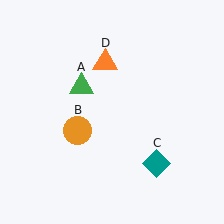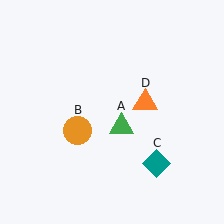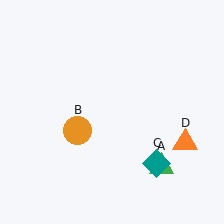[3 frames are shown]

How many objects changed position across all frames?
2 objects changed position: green triangle (object A), orange triangle (object D).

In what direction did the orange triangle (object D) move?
The orange triangle (object D) moved down and to the right.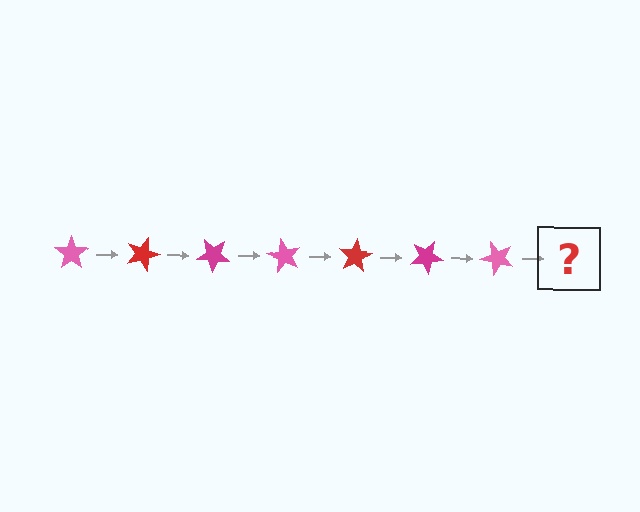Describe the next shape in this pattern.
It should be a red star, rotated 140 degrees from the start.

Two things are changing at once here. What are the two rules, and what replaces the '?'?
The two rules are that it rotates 20 degrees each step and the color cycles through pink, red, and magenta. The '?' should be a red star, rotated 140 degrees from the start.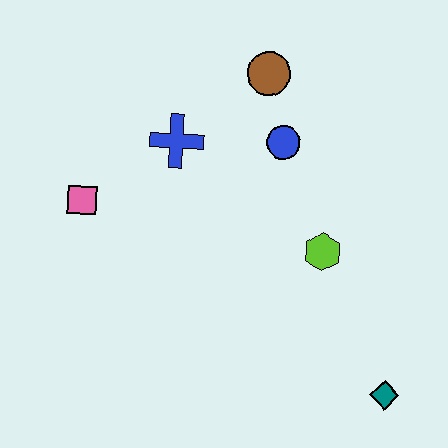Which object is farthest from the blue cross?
The teal diamond is farthest from the blue cross.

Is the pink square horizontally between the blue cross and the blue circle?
No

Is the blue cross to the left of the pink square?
No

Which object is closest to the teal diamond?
The lime hexagon is closest to the teal diamond.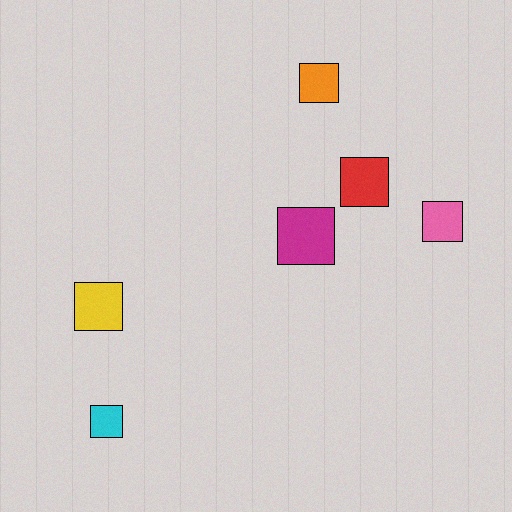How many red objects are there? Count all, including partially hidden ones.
There is 1 red object.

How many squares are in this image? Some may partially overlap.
There are 6 squares.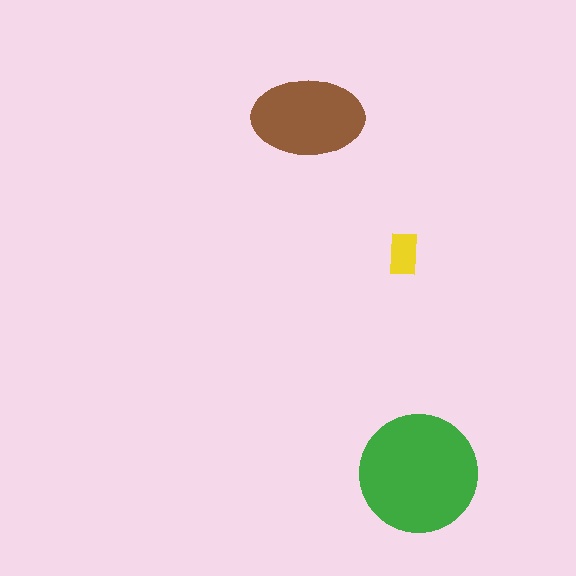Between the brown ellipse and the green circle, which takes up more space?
The green circle.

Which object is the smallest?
The yellow rectangle.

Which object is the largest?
The green circle.